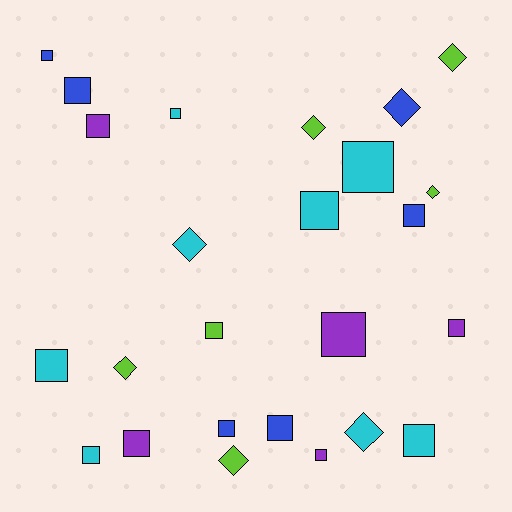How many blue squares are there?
There are 5 blue squares.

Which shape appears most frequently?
Square, with 17 objects.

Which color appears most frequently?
Cyan, with 8 objects.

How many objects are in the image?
There are 25 objects.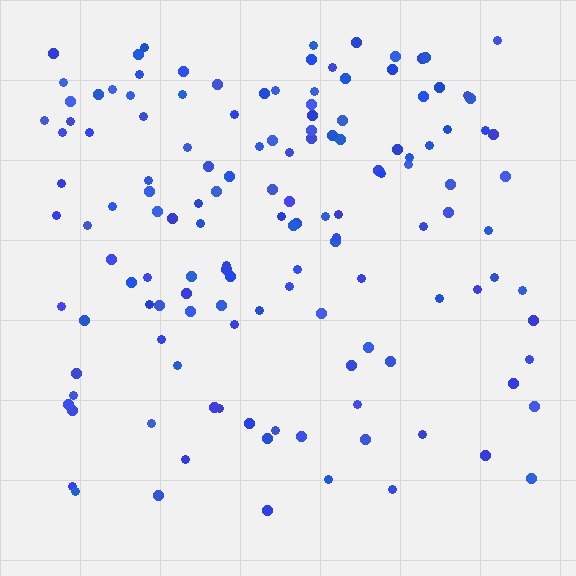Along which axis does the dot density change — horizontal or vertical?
Vertical.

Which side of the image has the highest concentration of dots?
The top.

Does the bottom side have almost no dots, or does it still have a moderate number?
Still a moderate number, just noticeably fewer than the top.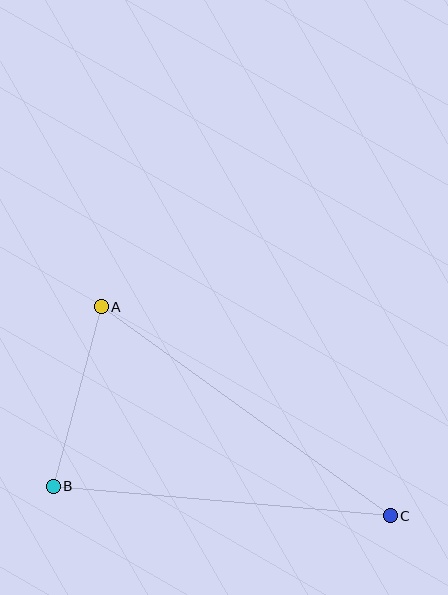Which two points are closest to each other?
Points A and B are closest to each other.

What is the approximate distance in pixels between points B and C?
The distance between B and C is approximately 339 pixels.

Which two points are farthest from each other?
Points A and C are farthest from each other.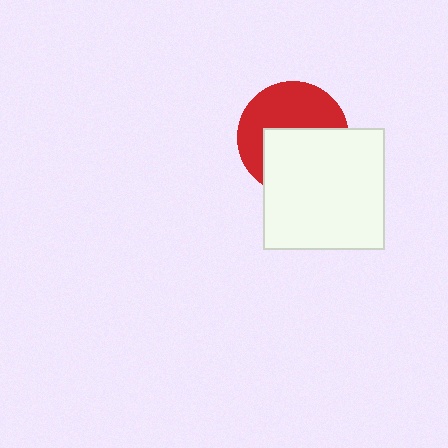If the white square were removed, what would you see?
You would see the complete red circle.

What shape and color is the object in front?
The object in front is a white square.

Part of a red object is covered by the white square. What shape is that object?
It is a circle.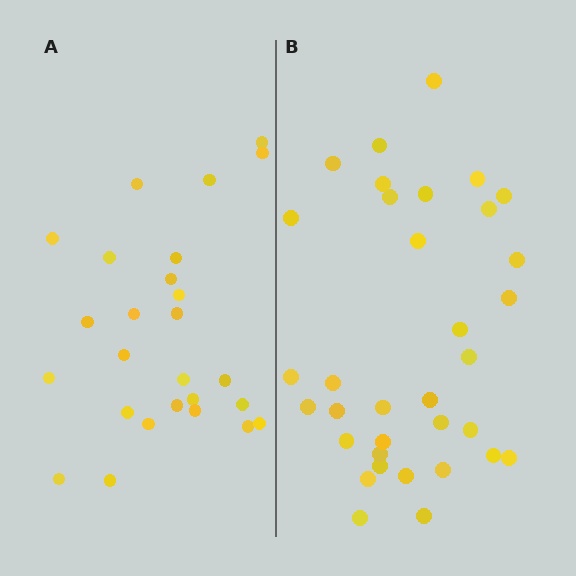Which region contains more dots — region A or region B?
Region B (the right region) has more dots.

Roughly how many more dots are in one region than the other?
Region B has roughly 8 or so more dots than region A.